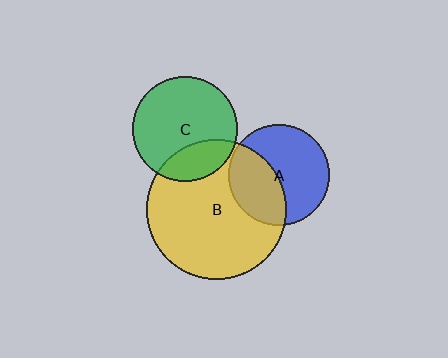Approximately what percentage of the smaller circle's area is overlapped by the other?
Approximately 25%.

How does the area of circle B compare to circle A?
Approximately 1.9 times.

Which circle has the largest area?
Circle B (yellow).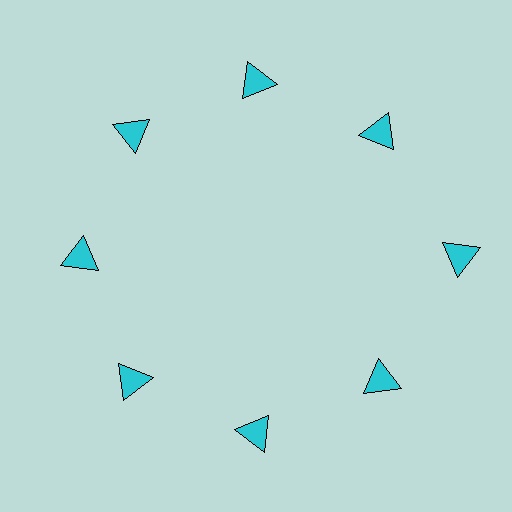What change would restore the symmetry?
The symmetry would be restored by moving it inward, back onto the ring so that all 8 triangles sit at equal angles and equal distance from the center.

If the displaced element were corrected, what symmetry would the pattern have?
It would have 8-fold rotational symmetry — the pattern would map onto itself every 45 degrees.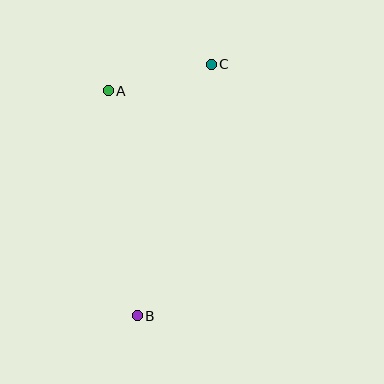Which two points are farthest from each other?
Points B and C are farthest from each other.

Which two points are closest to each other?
Points A and C are closest to each other.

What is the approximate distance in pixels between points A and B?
The distance between A and B is approximately 227 pixels.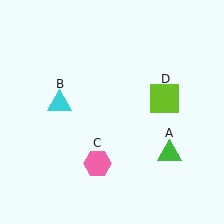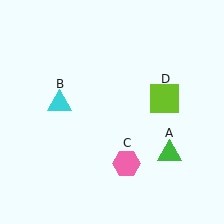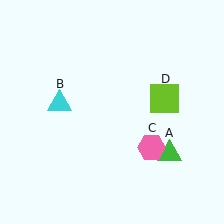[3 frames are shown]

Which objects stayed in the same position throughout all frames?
Green triangle (object A) and cyan triangle (object B) and lime square (object D) remained stationary.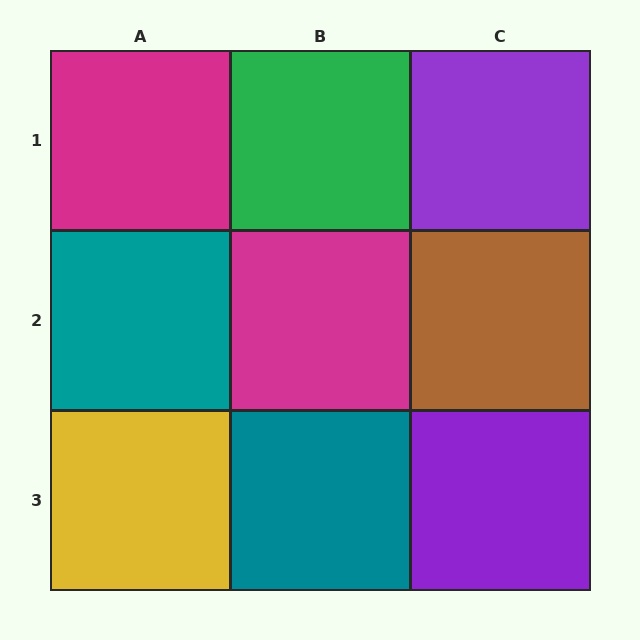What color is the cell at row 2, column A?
Teal.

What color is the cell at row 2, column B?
Magenta.